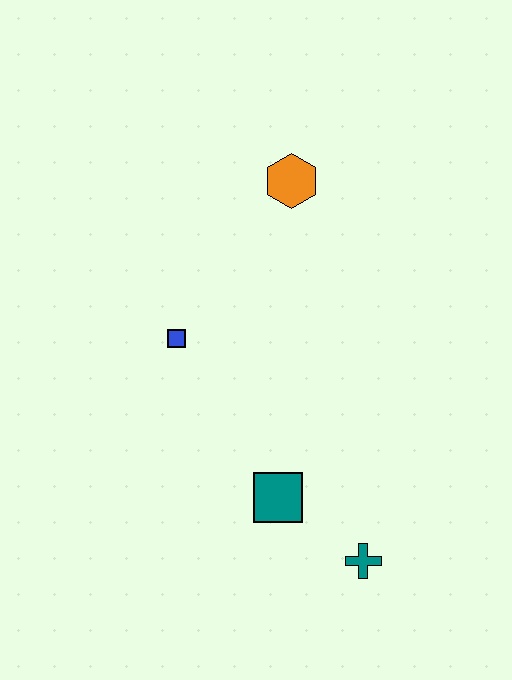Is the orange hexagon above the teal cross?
Yes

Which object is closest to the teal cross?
The teal square is closest to the teal cross.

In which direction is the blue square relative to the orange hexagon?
The blue square is below the orange hexagon.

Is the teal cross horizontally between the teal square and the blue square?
No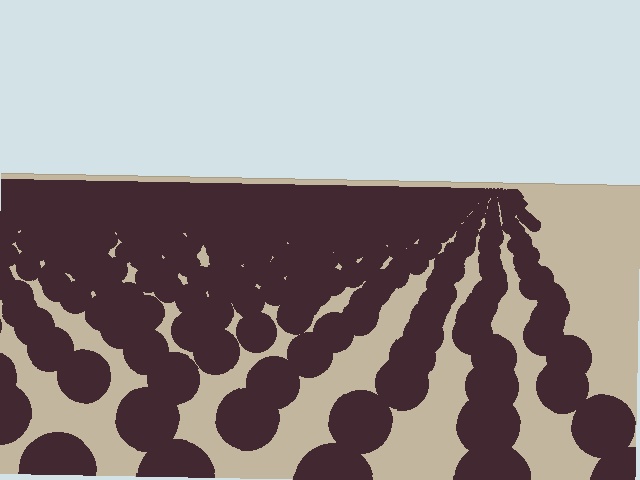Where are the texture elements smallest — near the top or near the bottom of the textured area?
Near the top.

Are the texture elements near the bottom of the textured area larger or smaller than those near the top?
Larger. Near the bottom, elements are closer to the viewer and appear at a bigger on-screen size.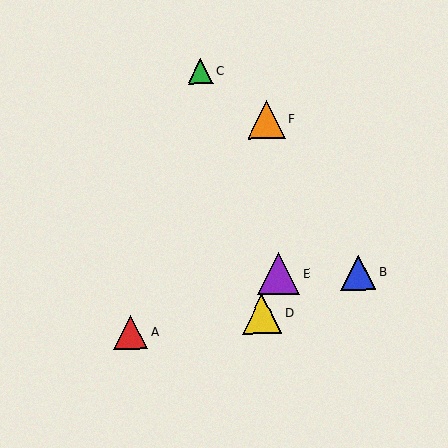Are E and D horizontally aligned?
No, E is at y≈274 and D is at y≈314.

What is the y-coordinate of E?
Object E is at y≈274.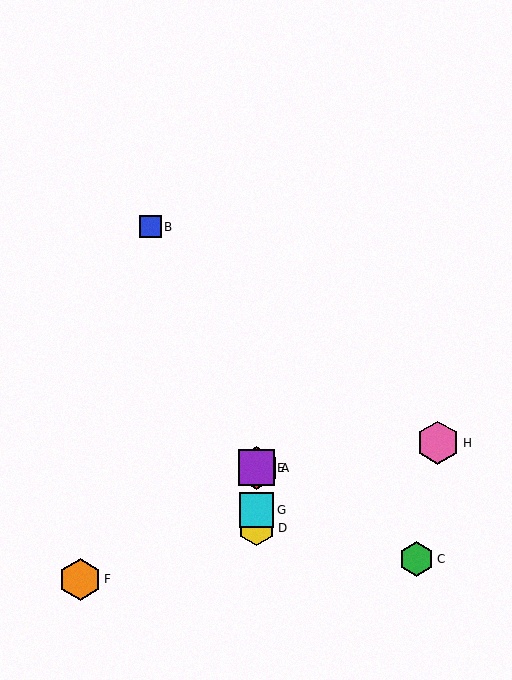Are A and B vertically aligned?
No, A is at x≈257 and B is at x≈150.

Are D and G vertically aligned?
Yes, both are at x≈257.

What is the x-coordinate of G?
Object G is at x≈257.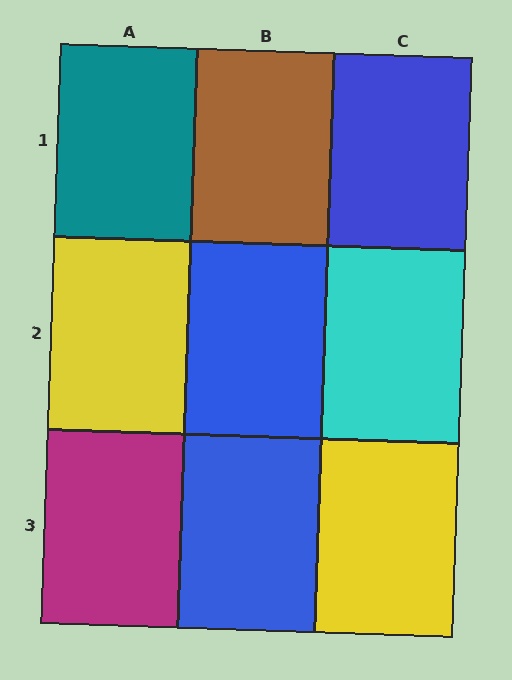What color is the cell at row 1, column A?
Teal.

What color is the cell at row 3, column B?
Blue.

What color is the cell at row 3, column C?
Yellow.